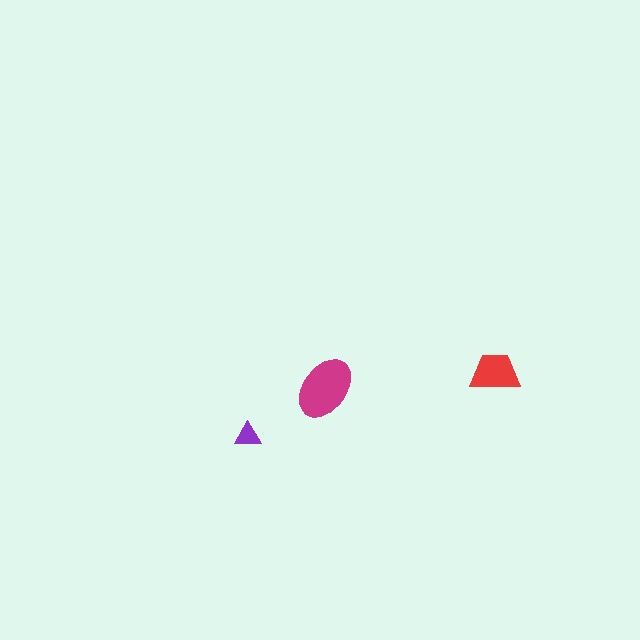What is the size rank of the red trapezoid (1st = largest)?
2nd.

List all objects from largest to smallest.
The magenta ellipse, the red trapezoid, the purple triangle.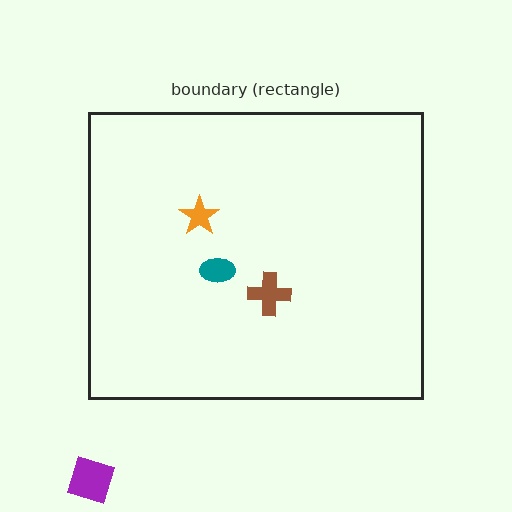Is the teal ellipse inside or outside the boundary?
Inside.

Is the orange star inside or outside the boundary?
Inside.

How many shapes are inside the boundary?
3 inside, 1 outside.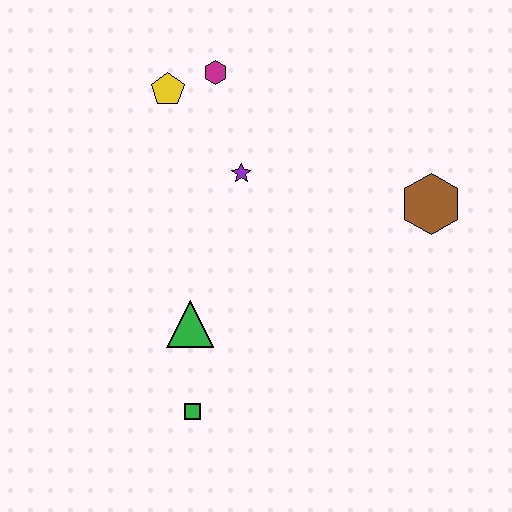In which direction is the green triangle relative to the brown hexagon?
The green triangle is to the left of the brown hexagon.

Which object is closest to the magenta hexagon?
The yellow pentagon is closest to the magenta hexagon.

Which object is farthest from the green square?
The magenta hexagon is farthest from the green square.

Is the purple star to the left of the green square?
No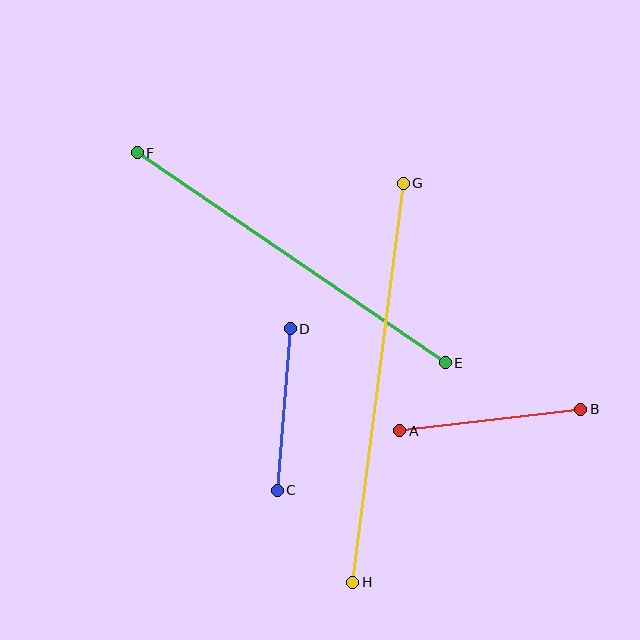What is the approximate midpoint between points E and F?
The midpoint is at approximately (291, 258) pixels.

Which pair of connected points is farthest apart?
Points G and H are farthest apart.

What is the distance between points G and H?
The distance is approximately 402 pixels.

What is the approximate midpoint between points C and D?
The midpoint is at approximately (284, 409) pixels.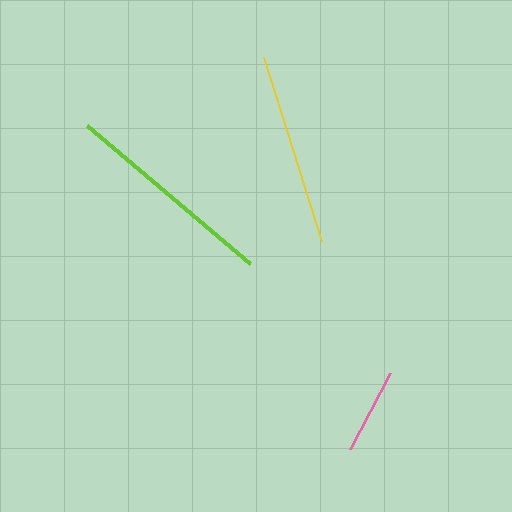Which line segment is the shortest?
The pink line is the shortest at approximately 86 pixels.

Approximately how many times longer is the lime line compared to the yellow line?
The lime line is approximately 1.1 times the length of the yellow line.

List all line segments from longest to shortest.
From longest to shortest: lime, yellow, pink.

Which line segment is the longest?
The lime line is the longest at approximately 214 pixels.